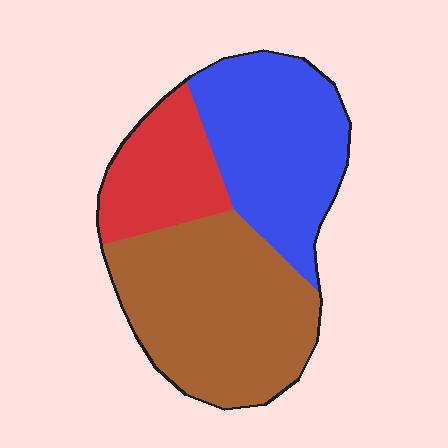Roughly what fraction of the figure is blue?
Blue takes up about three eighths (3/8) of the figure.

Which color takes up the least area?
Red, at roughly 20%.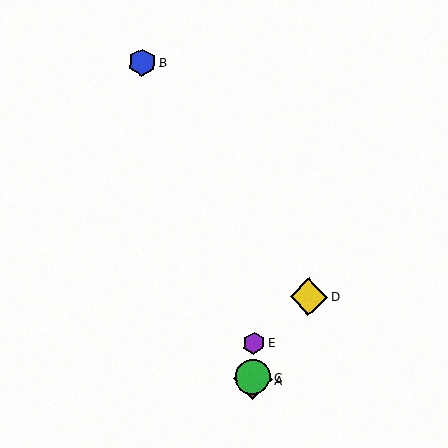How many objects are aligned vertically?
3 objects (A, C, E) are aligned vertically.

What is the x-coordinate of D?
Object D is at x≈309.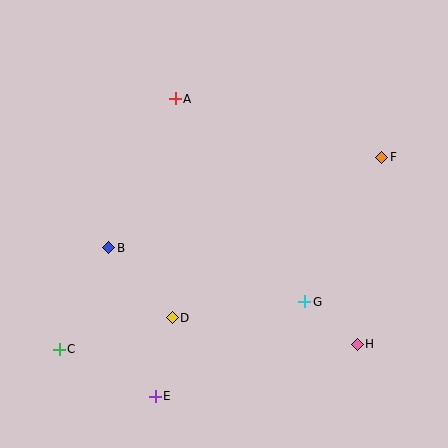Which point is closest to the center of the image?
Point D at (172, 318) is closest to the center.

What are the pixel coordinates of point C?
Point C is at (59, 349).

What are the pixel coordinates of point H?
Point H is at (357, 344).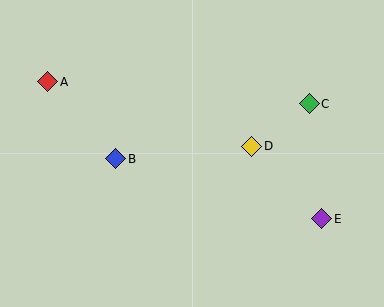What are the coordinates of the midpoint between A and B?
The midpoint between A and B is at (82, 120).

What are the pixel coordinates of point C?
Point C is at (309, 104).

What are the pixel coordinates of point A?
Point A is at (48, 82).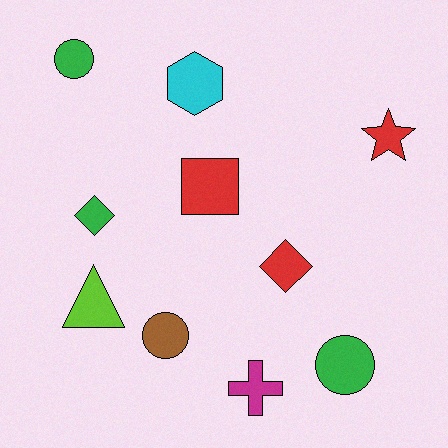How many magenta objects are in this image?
There is 1 magenta object.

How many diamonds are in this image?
There are 2 diamonds.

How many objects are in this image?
There are 10 objects.